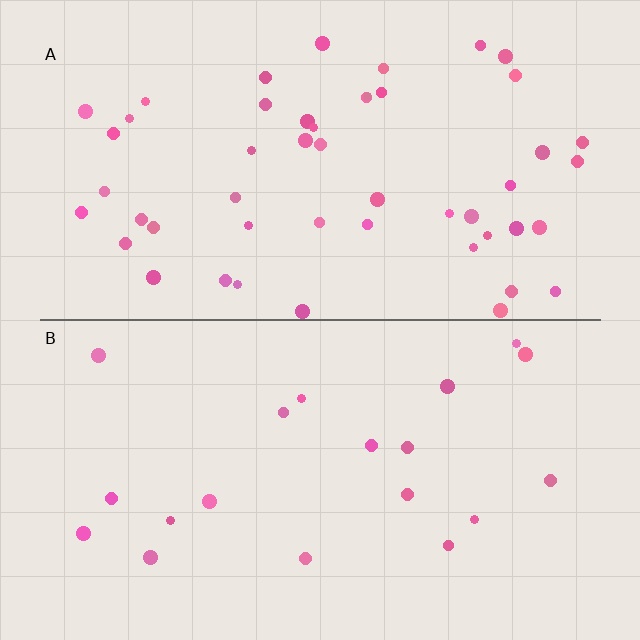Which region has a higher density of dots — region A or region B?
A (the top).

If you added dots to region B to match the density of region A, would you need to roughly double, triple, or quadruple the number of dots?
Approximately triple.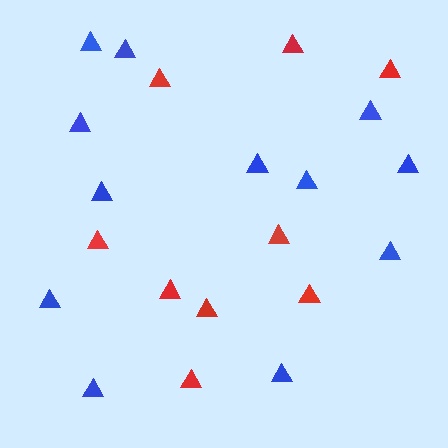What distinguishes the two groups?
There are 2 groups: one group of red triangles (9) and one group of blue triangles (12).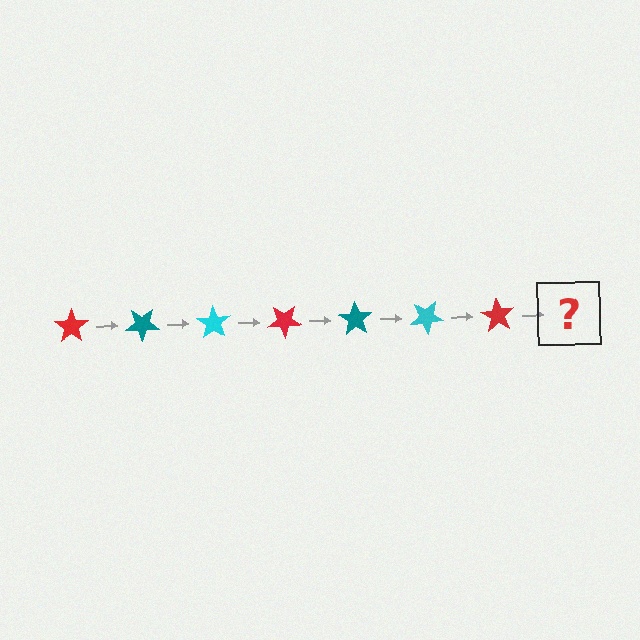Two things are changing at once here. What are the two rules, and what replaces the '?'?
The two rules are that it rotates 35 degrees each step and the color cycles through red, teal, and cyan. The '?' should be a teal star, rotated 245 degrees from the start.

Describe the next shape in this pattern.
It should be a teal star, rotated 245 degrees from the start.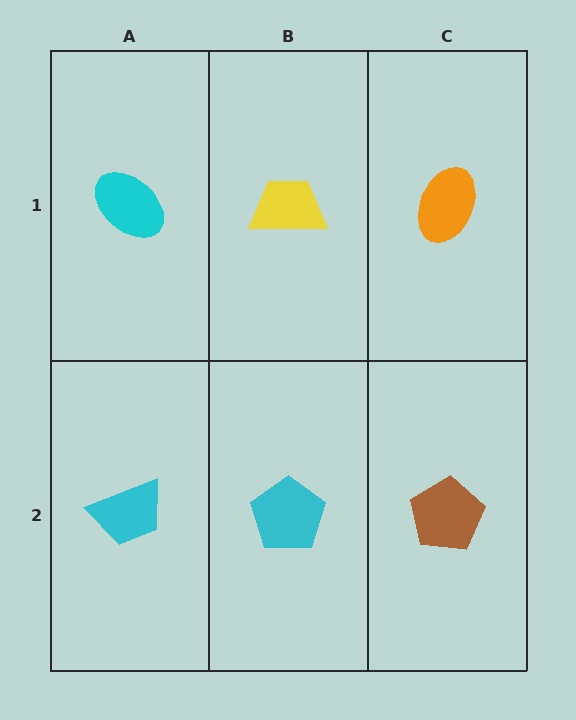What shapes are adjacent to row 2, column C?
An orange ellipse (row 1, column C), a cyan pentagon (row 2, column B).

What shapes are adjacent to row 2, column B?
A yellow trapezoid (row 1, column B), a cyan trapezoid (row 2, column A), a brown pentagon (row 2, column C).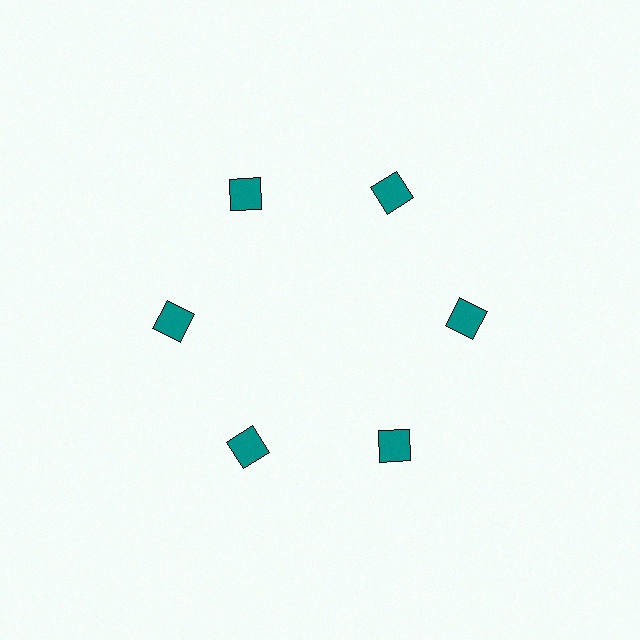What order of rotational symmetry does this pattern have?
This pattern has 6-fold rotational symmetry.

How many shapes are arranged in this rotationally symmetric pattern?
There are 6 shapes, arranged in 6 groups of 1.